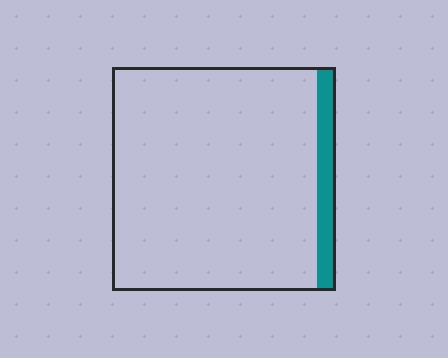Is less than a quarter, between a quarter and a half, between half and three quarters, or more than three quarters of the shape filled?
Less than a quarter.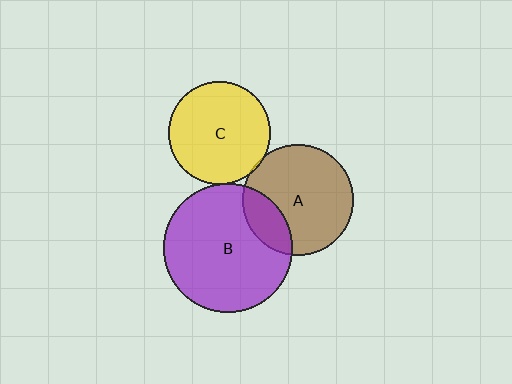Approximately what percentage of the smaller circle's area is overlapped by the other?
Approximately 5%.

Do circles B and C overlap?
Yes.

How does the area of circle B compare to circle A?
Approximately 1.4 times.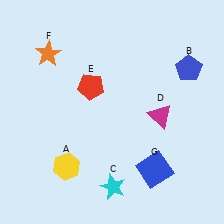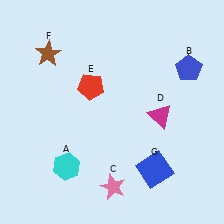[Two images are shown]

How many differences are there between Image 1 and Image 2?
There are 3 differences between the two images.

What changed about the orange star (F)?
In Image 1, F is orange. In Image 2, it changed to brown.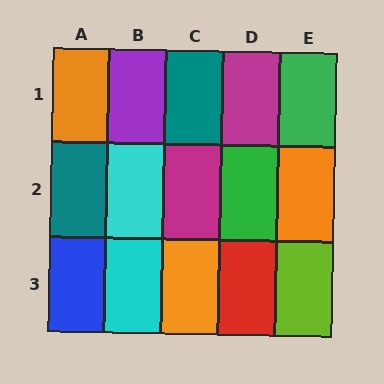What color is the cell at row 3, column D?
Red.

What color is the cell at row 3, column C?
Orange.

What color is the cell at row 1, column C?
Teal.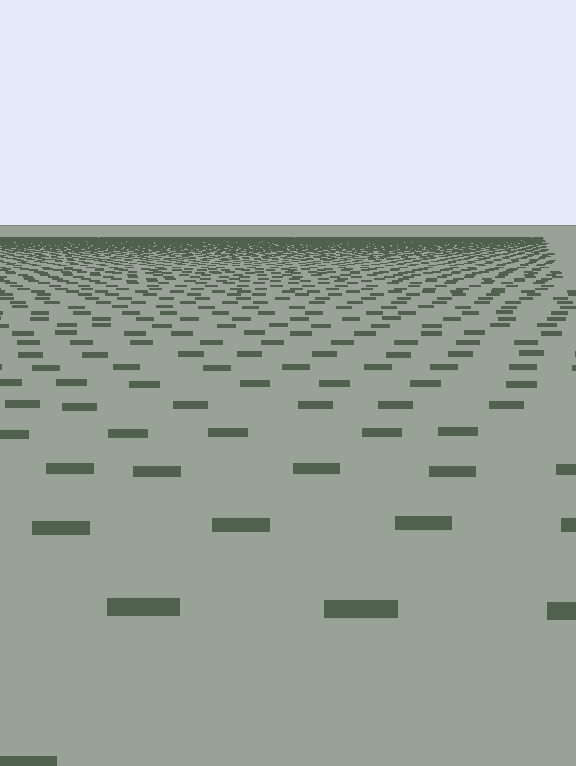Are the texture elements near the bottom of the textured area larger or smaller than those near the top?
Larger. Near the bottom, elements are closer to the viewer and appear at a bigger on-screen size.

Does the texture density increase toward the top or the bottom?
Density increases toward the top.